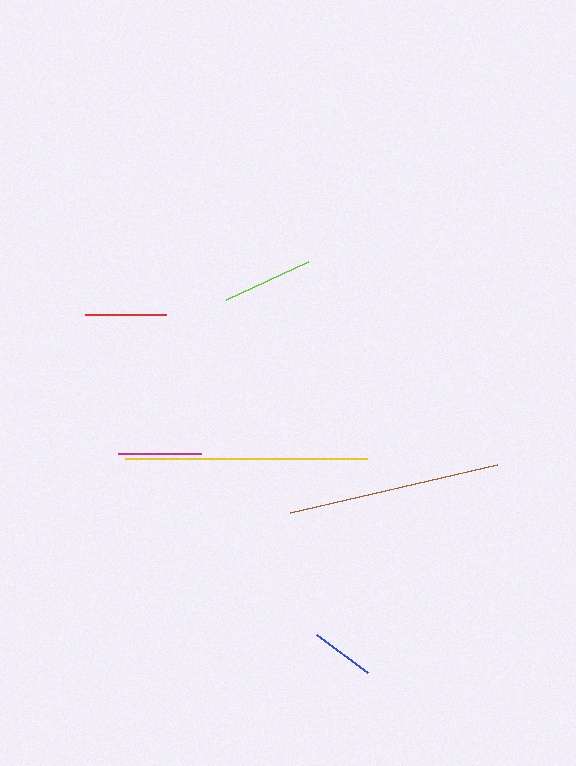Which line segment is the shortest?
The blue line is the shortest at approximately 64 pixels.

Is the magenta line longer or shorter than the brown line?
The brown line is longer than the magenta line.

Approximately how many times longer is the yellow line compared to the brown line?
The yellow line is approximately 1.1 times the length of the brown line.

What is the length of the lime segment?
The lime segment is approximately 90 pixels long.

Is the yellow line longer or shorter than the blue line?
The yellow line is longer than the blue line.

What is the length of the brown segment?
The brown segment is approximately 212 pixels long.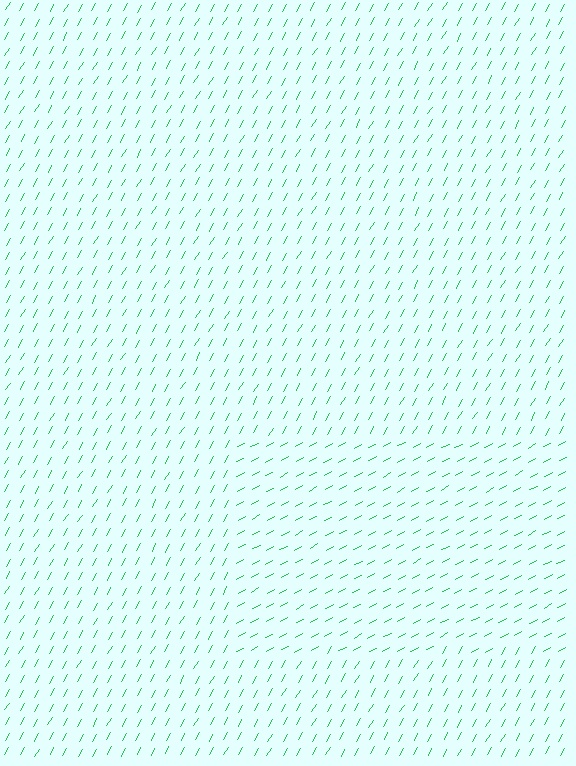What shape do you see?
I see a rectangle.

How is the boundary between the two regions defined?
The boundary is defined purely by a change in line orientation (approximately 32 degrees difference). All lines are the same color and thickness.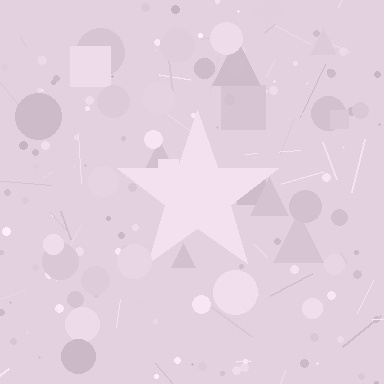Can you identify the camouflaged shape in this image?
The camouflaged shape is a star.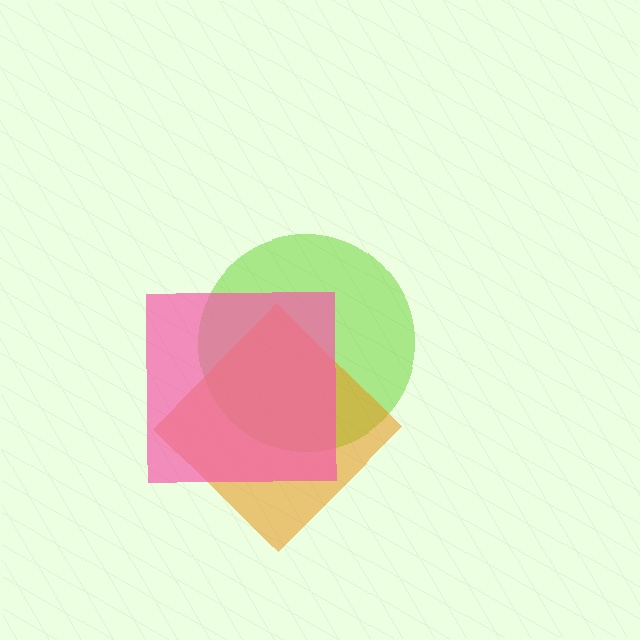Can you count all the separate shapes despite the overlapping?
Yes, there are 3 separate shapes.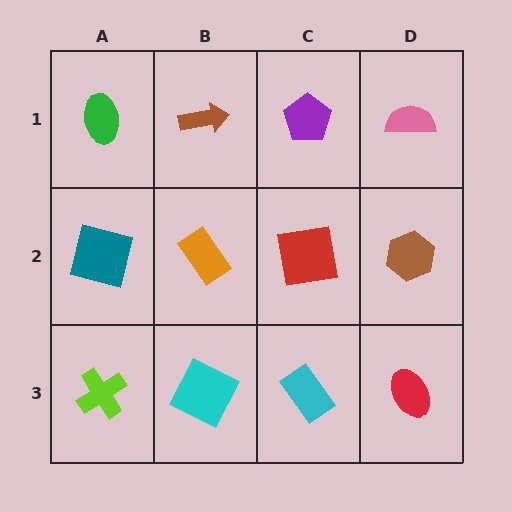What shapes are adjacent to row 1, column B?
An orange rectangle (row 2, column B), a green ellipse (row 1, column A), a purple pentagon (row 1, column C).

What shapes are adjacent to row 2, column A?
A green ellipse (row 1, column A), a lime cross (row 3, column A), an orange rectangle (row 2, column B).